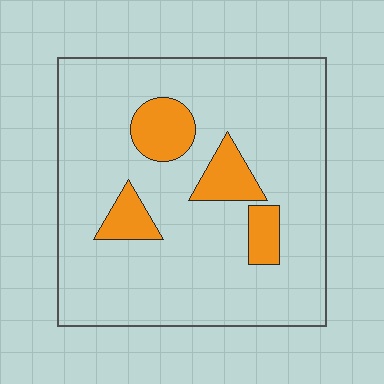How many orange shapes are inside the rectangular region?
4.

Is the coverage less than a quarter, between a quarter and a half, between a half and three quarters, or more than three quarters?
Less than a quarter.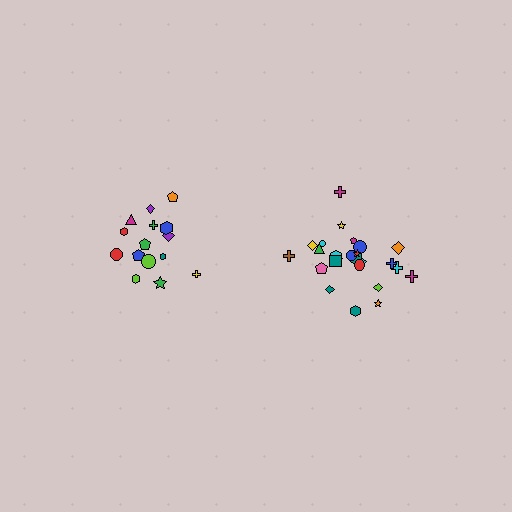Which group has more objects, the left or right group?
The right group.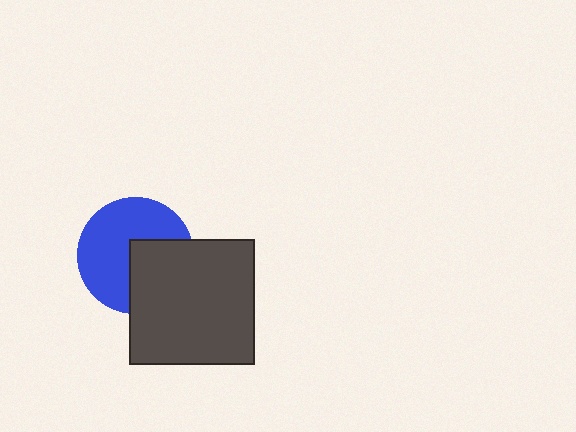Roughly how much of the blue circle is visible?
About half of it is visible (roughly 62%).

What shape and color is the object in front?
The object in front is a dark gray square.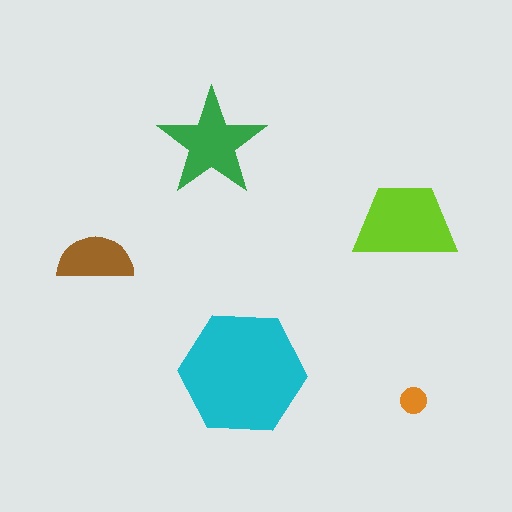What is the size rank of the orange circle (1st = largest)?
5th.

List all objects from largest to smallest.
The cyan hexagon, the lime trapezoid, the green star, the brown semicircle, the orange circle.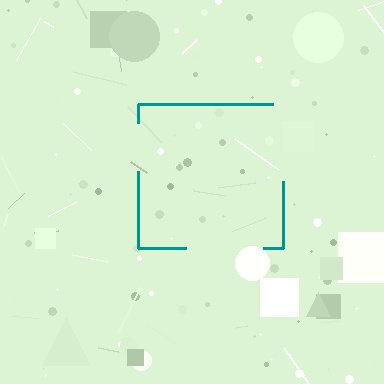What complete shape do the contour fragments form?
The contour fragments form a square.